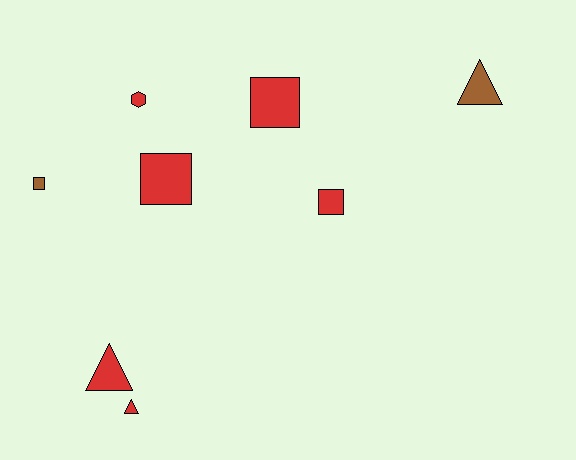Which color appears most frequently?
Red, with 6 objects.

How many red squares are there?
There are 3 red squares.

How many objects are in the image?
There are 8 objects.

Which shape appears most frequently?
Square, with 4 objects.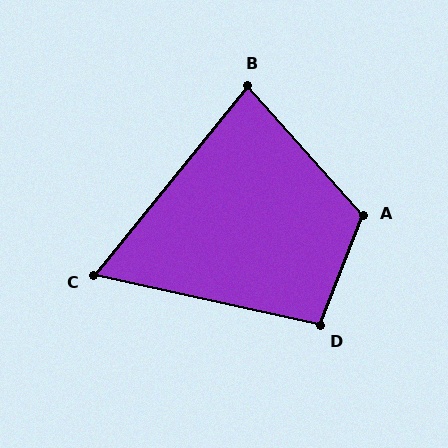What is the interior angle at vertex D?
Approximately 99 degrees (obtuse).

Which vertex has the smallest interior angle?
C, at approximately 63 degrees.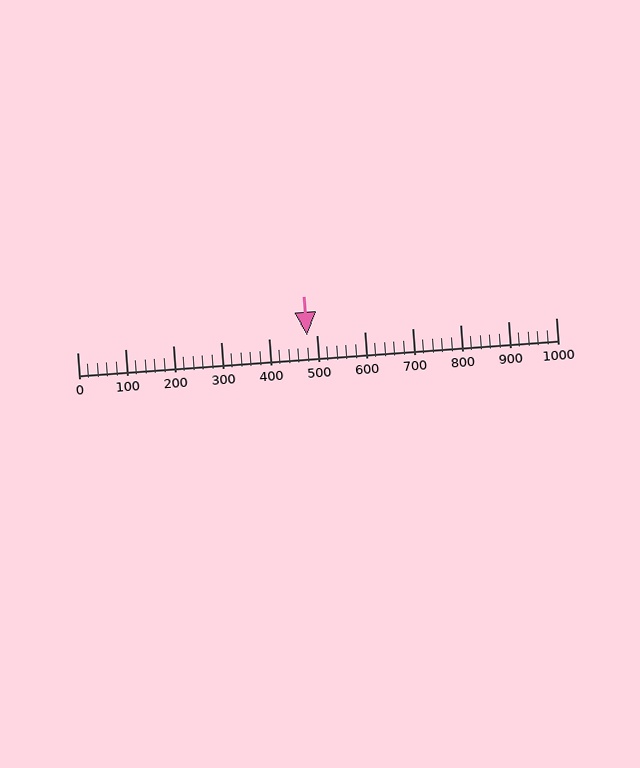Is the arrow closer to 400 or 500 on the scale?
The arrow is closer to 500.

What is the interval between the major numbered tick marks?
The major tick marks are spaced 100 units apart.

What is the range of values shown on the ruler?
The ruler shows values from 0 to 1000.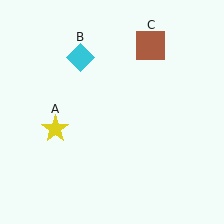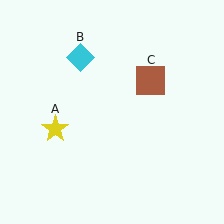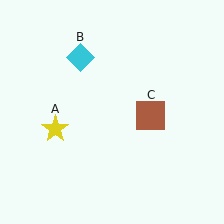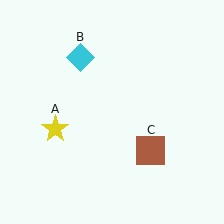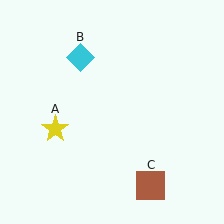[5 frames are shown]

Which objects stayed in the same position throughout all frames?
Yellow star (object A) and cyan diamond (object B) remained stationary.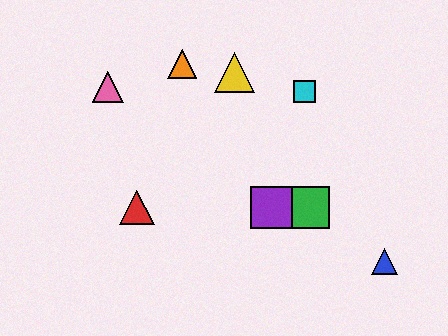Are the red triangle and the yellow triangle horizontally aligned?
No, the red triangle is at y≈208 and the yellow triangle is at y≈73.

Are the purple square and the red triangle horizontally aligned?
Yes, both are at y≈208.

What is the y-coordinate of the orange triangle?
The orange triangle is at y≈64.